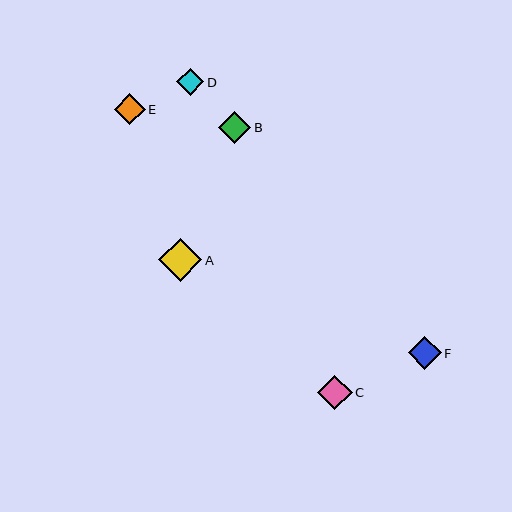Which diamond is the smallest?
Diamond D is the smallest with a size of approximately 27 pixels.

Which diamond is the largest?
Diamond A is the largest with a size of approximately 43 pixels.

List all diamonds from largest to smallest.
From largest to smallest: A, C, F, B, E, D.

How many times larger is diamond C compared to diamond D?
Diamond C is approximately 1.3 times the size of diamond D.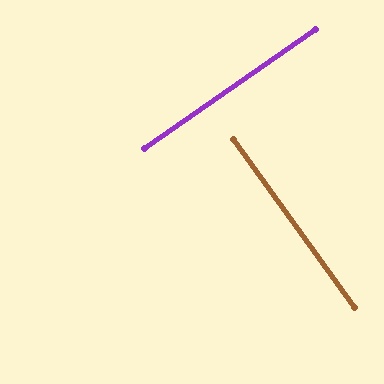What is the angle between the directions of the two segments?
Approximately 89 degrees.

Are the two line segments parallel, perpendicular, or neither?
Perpendicular — they meet at approximately 89°.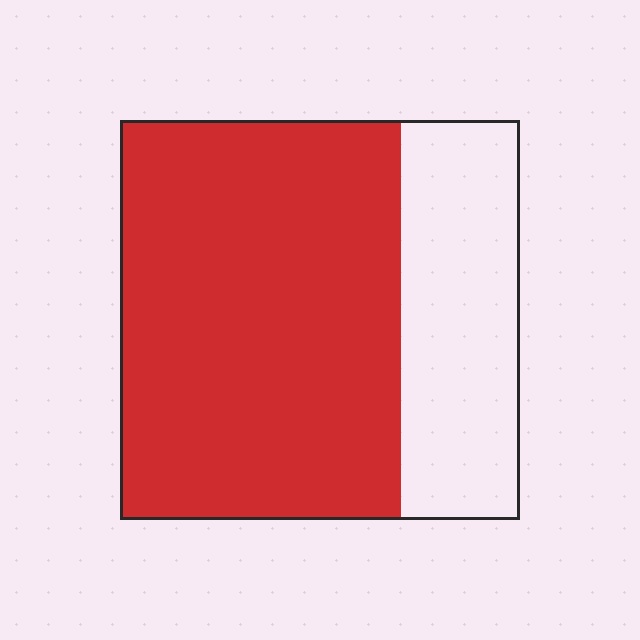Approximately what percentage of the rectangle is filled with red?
Approximately 70%.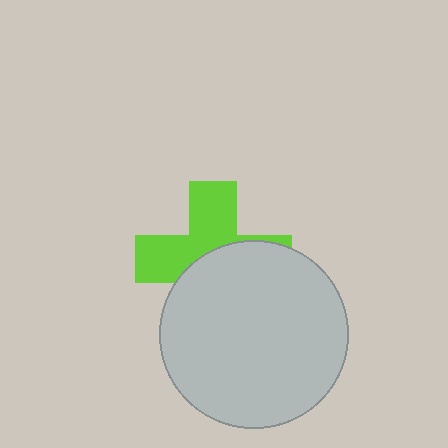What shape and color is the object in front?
The object in front is a light gray circle.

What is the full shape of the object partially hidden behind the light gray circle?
The partially hidden object is a lime cross.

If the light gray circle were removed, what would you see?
You would see the complete lime cross.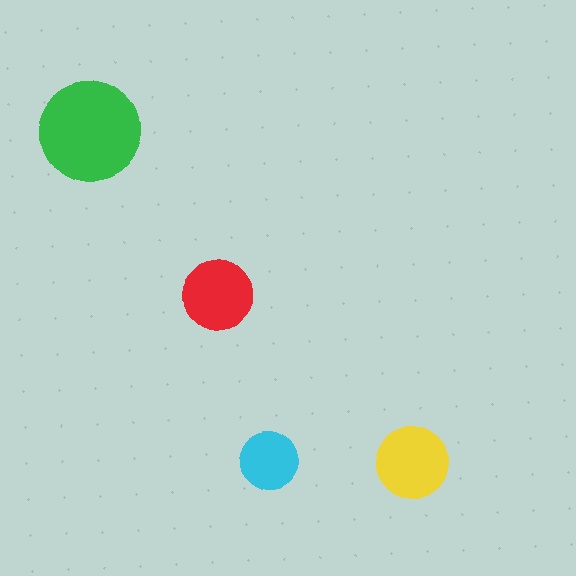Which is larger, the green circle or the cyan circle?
The green one.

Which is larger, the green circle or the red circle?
The green one.